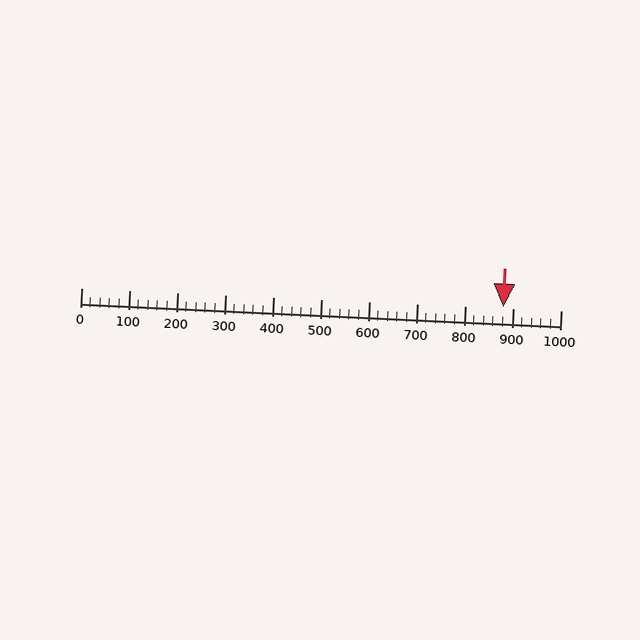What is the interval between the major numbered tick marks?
The major tick marks are spaced 100 units apart.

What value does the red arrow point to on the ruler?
The red arrow points to approximately 880.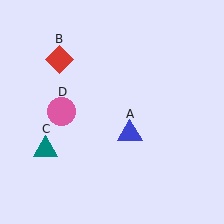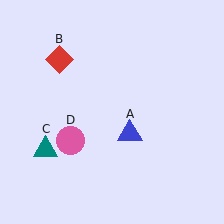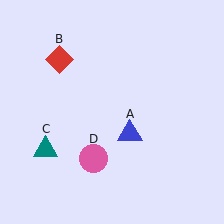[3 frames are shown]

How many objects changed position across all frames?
1 object changed position: pink circle (object D).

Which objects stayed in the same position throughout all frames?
Blue triangle (object A) and red diamond (object B) and teal triangle (object C) remained stationary.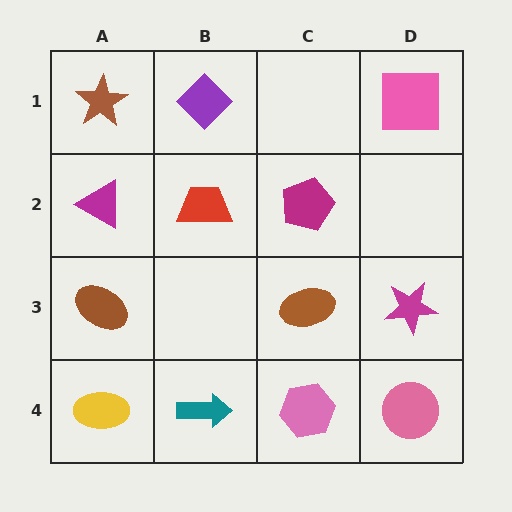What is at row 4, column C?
A pink hexagon.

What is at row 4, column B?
A teal arrow.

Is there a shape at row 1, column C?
No, that cell is empty.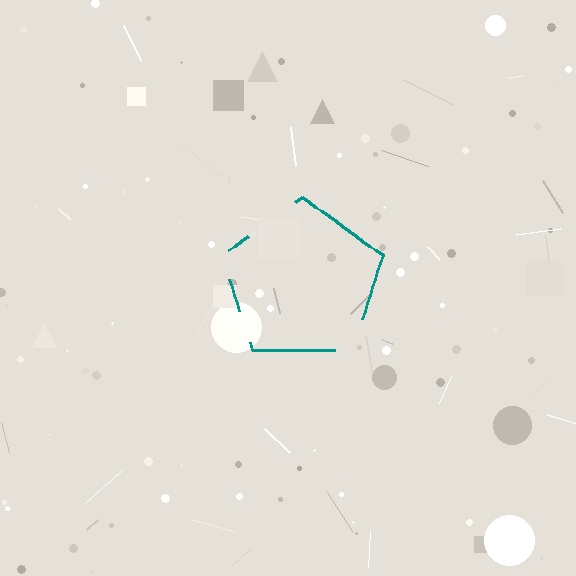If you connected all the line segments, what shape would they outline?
They would outline a pentagon.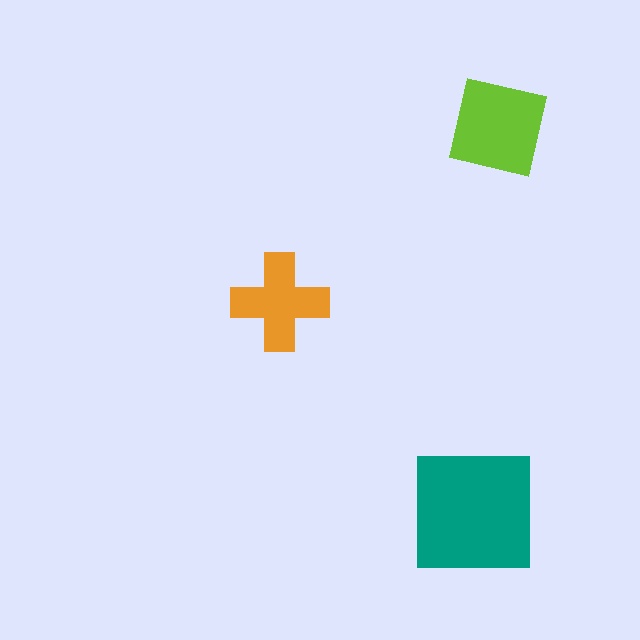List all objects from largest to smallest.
The teal square, the lime square, the orange cross.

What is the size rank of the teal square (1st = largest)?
1st.